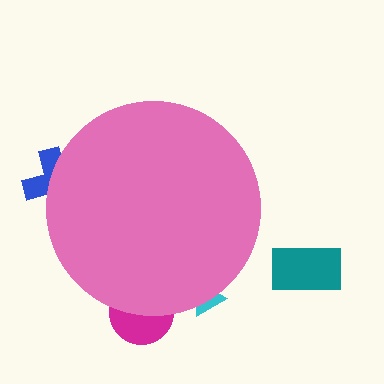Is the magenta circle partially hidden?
Yes, the magenta circle is partially hidden behind the pink circle.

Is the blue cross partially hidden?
Yes, the blue cross is partially hidden behind the pink circle.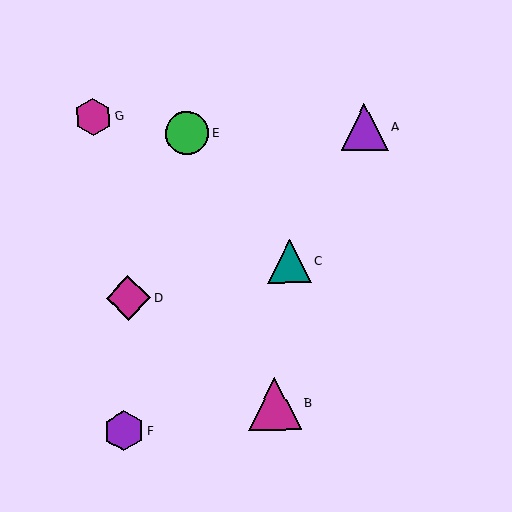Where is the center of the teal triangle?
The center of the teal triangle is at (290, 261).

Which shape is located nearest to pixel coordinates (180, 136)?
The green circle (labeled E) at (187, 134) is nearest to that location.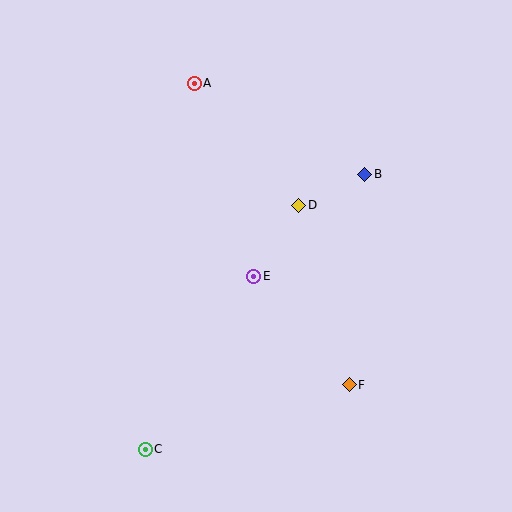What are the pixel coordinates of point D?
Point D is at (299, 205).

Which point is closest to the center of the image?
Point E at (254, 276) is closest to the center.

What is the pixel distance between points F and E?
The distance between F and E is 145 pixels.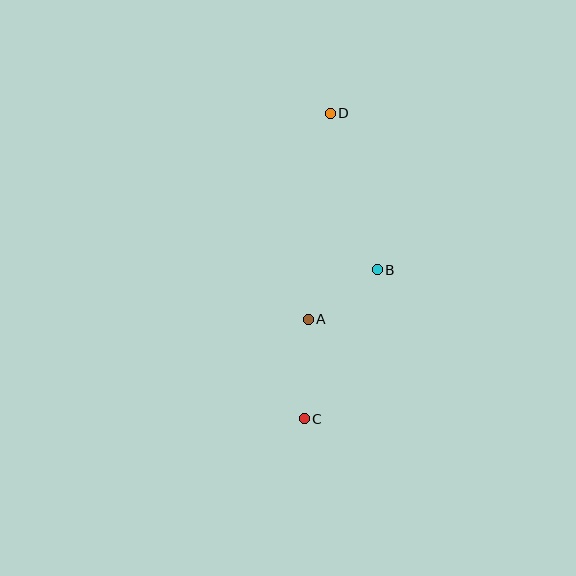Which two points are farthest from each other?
Points C and D are farthest from each other.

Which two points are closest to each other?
Points A and B are closest to each other.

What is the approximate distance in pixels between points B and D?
The distance between B and D is approximately 164 pixels.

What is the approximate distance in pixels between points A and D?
The distance between A and D is approximately 207 pixels.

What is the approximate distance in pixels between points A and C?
The distance between A and C is approximately 99 pixels.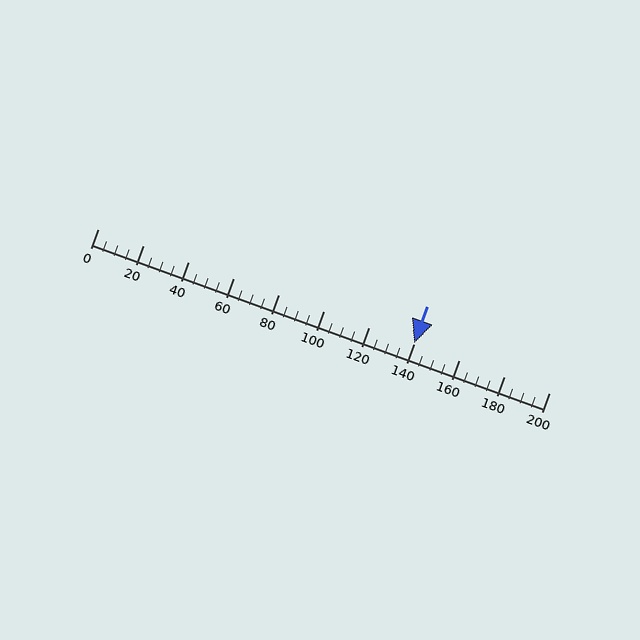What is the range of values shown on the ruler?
The ruler shows values from 0 to 200.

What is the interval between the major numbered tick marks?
The major tick marks are spaced 20 units apart.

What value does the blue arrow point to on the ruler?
The blue arrow points to approximately 140.